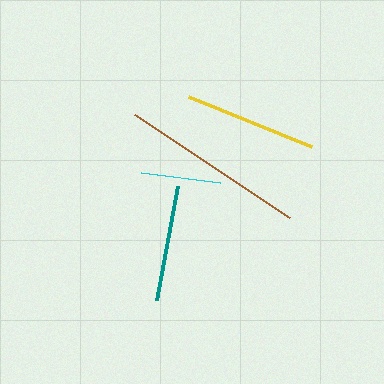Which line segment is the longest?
The brown line is the longest at approximately 187 pixels.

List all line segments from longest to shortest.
From longest to shortest: brown, yellow, teal, cyan.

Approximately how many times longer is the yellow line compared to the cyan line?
The yellow line is approximately 1.7 times the length of the cyan line.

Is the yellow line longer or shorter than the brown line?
The brown line is longer than the yellow line.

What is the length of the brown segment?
The brown segment is approximately 187 pixels long.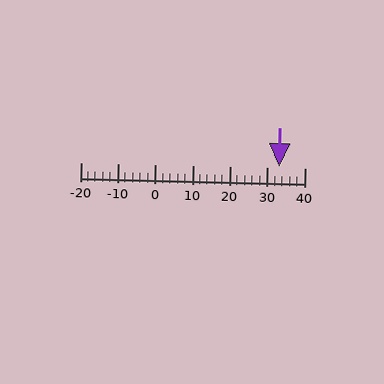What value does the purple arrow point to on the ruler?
The purple arrow points to approximately 33.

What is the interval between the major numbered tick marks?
The major tick marks are spaced 10 units apart.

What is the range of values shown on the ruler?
The ruler shows values from -20 to 40.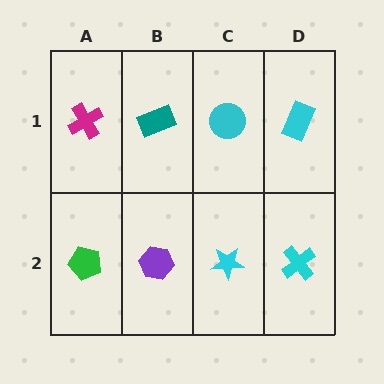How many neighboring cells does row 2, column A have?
2.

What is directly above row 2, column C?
A cyan circle.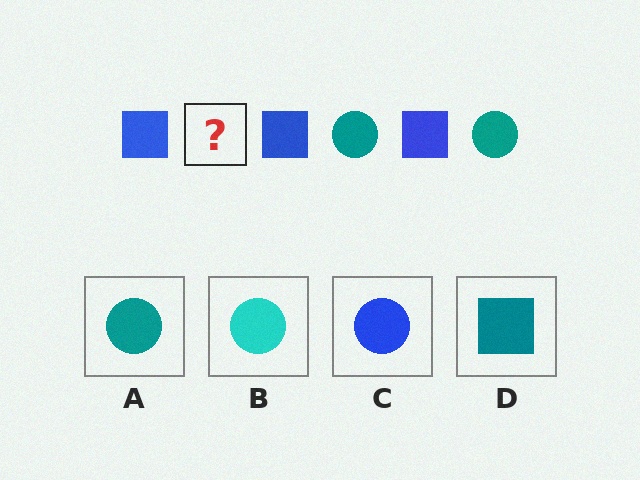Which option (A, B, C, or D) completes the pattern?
A.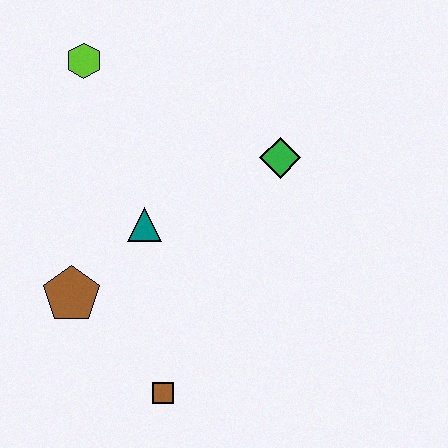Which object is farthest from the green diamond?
The brown square is farthest from the green diamond.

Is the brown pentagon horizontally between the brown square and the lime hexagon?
No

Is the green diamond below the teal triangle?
No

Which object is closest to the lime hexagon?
The teal triangle is closest to the lime hexagon.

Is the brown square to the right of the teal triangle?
Yes